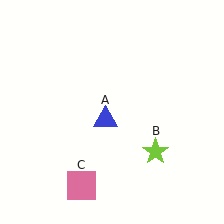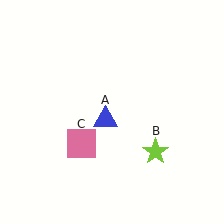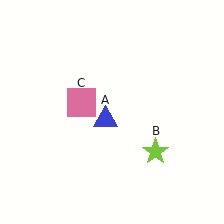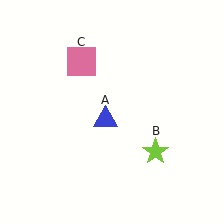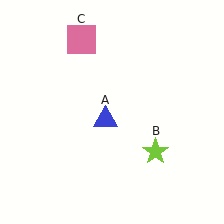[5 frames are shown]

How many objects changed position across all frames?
1 object changed position: pink square (object C).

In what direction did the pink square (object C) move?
The pink square (object C) moved up.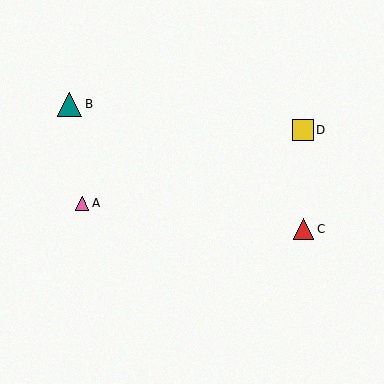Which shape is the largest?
The teal triangle (labeled B) is the largest.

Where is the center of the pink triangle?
The center of the pink triangle is at (82, 203).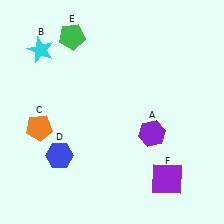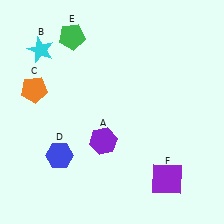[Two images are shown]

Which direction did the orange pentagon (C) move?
The orange pentagon (C) moved up.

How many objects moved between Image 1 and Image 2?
2 objects moved between the two images.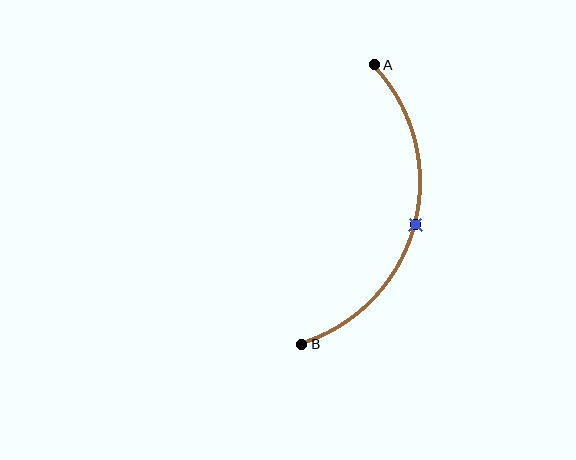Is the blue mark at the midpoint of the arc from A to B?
Yes. The blue mark lies on the arc at equal arc-length from both A and B — it is the arc midpoint.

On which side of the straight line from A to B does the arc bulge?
The arc bulges to the right of the straight line connecting A and B.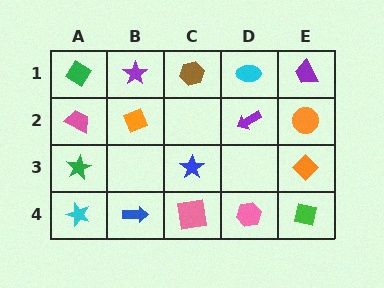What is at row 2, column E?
An orange circle.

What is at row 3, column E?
An orange diamond.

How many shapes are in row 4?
5 shapes.